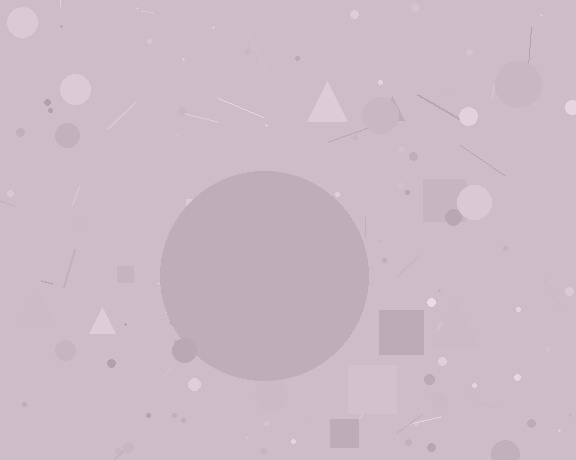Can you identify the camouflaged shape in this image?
The camouflaged shape is a circle.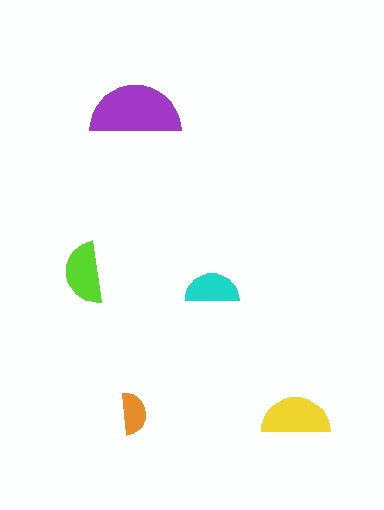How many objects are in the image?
There are 5 objects in the image.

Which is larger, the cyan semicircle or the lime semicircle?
The lime one.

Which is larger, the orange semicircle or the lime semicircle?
The lime one.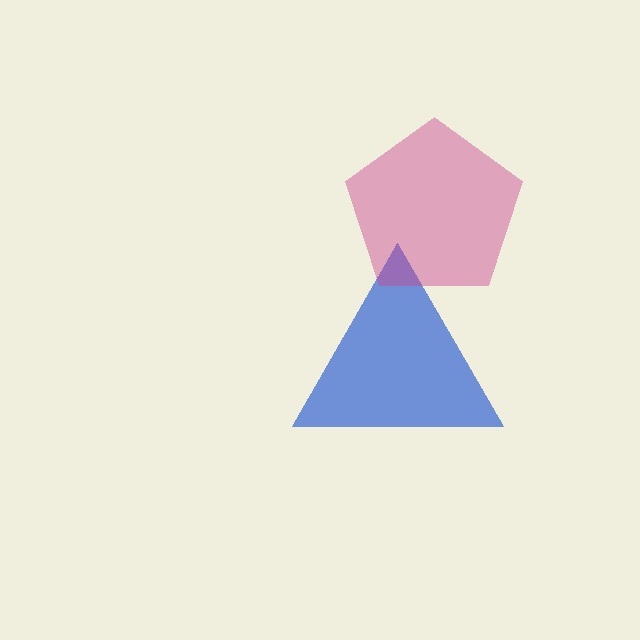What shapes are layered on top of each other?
The layered shapes are: a blue triangle, a magenta pentagon.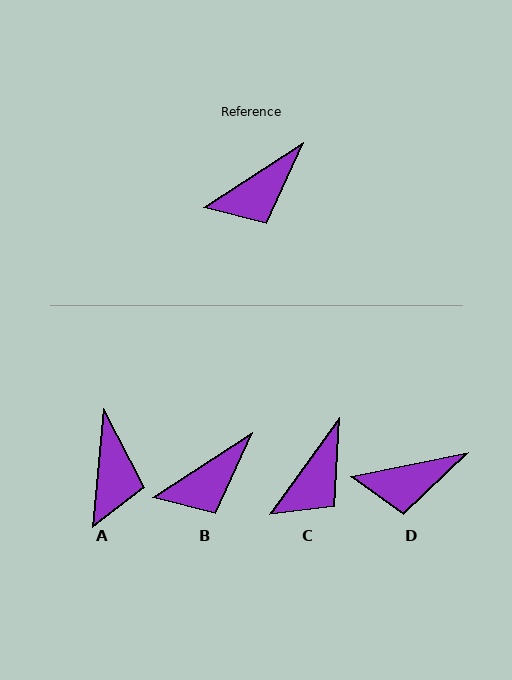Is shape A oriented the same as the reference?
No, it is off by about 52 degrees.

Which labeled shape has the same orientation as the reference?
B.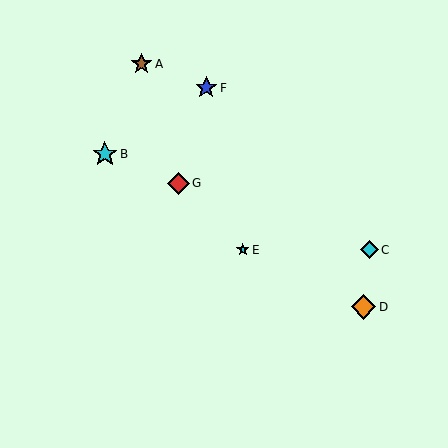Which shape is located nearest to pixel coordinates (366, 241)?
The cyan diamond (labeled C) at (369, 250) is nearest to that location.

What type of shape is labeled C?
Shape C is a cyan diamond.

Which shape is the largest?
The cyan star (labeled B) is the largest.